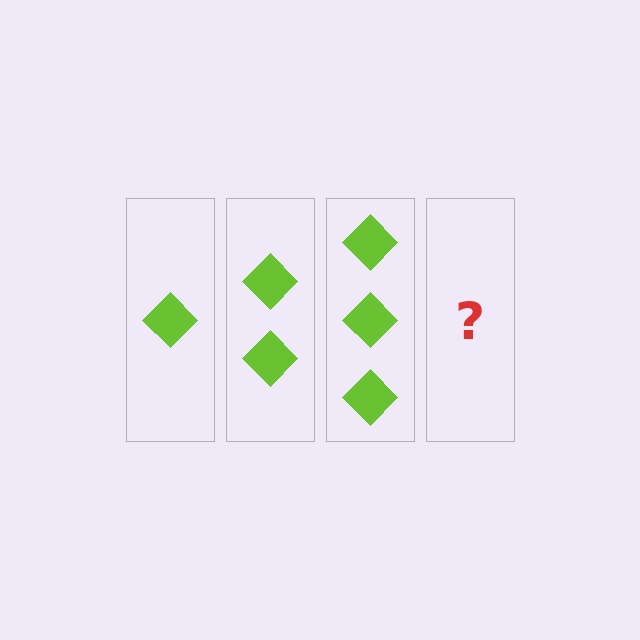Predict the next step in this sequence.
The next step is 4 diamonds.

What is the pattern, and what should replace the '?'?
The pattern is that each step adds one more diamond. The '?' should be 4 diamonds.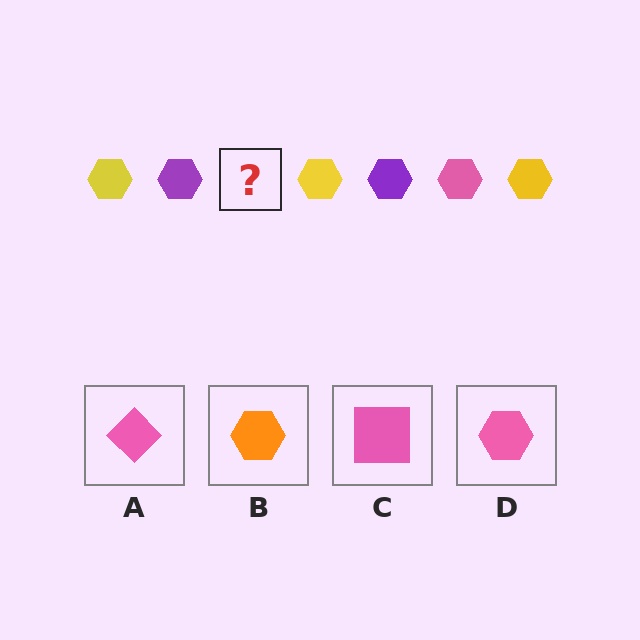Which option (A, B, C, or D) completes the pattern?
D.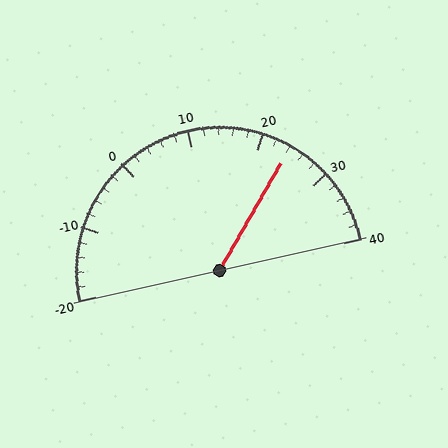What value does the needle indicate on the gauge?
The needle indicates approximately 24.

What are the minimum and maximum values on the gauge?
The gauge ranges from -20 to 40.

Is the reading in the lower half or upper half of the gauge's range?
The reading is in the upper half of the range (-20 to 40).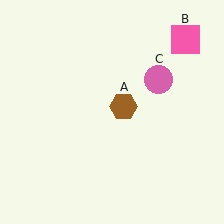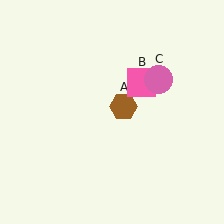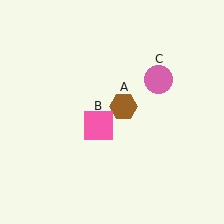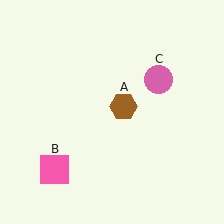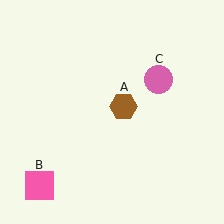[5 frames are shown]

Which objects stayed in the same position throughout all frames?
Brown hexagon (object A) and pink circle (object C) remained stationary.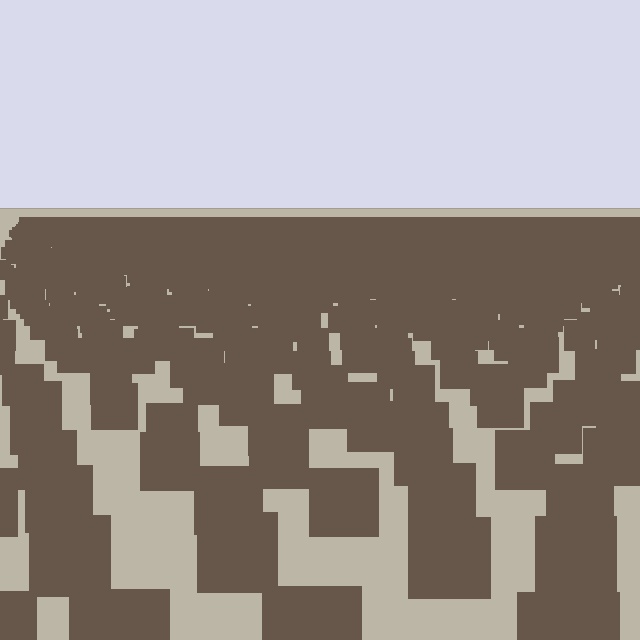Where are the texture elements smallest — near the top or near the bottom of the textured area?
Near the top.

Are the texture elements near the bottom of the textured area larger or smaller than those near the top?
Larger. Near the bottom, elements are closer to the viewer and appear at a bigger on-screen size.